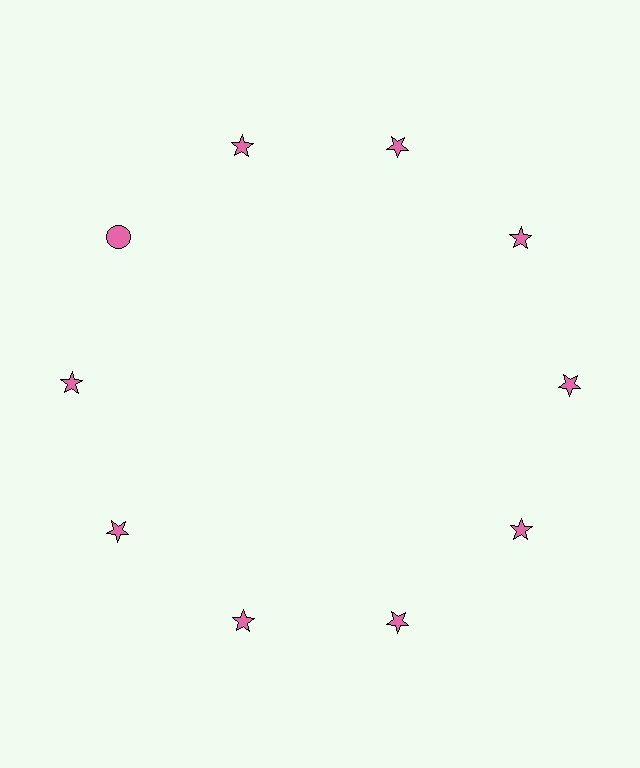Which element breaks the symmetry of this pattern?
The pink circle at roughly the 10 o'clock position breaks the symmetry. All other shapes are pink stars.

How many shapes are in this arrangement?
There are 10 shapes arranged in a ring pattern.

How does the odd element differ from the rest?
It has a different shape: circle instead of star.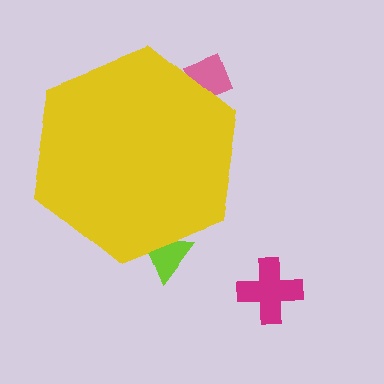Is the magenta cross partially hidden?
No, the magenta cross is fully visible.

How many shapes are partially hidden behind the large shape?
2 shapes are partially hidden.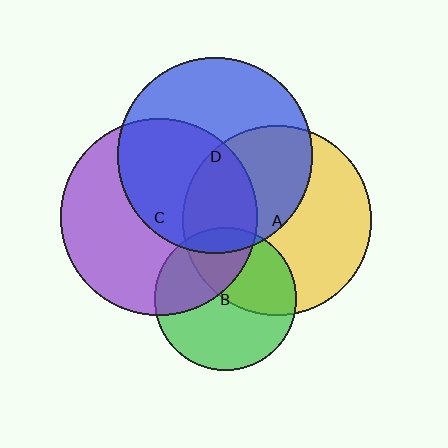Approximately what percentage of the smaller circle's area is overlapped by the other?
Approximately 45%.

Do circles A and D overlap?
Yes.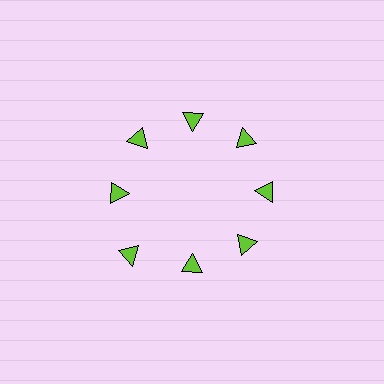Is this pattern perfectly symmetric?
No. The 8 lime triangles are arranged in a ring, but one element near the 8 o'clock position is pushed outward from the center, breaking the 8-fold rotational symmetry.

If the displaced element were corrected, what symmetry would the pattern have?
It would have 8-fold rotational symmetry — the pattern would map onto itself every 45 degrees.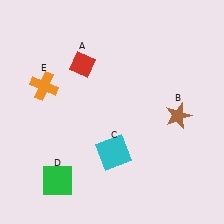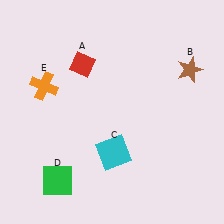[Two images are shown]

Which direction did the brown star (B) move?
The brown star (B) moved up.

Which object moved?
The brown star (B) moved up.